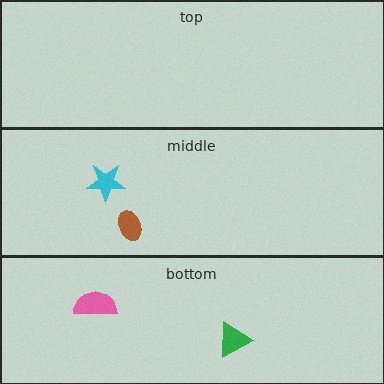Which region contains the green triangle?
The bottom region.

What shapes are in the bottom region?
The green triangle, the pink semicircle.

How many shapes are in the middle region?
2.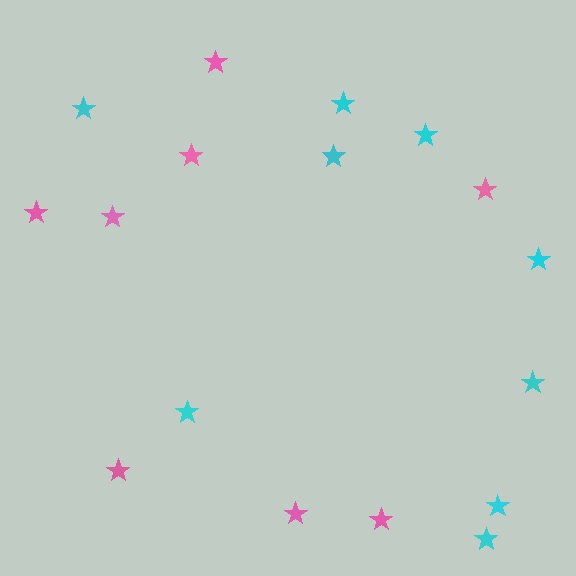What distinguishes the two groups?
There are 2 groups: one group of cyan stars (9) and one group of pink stars (8).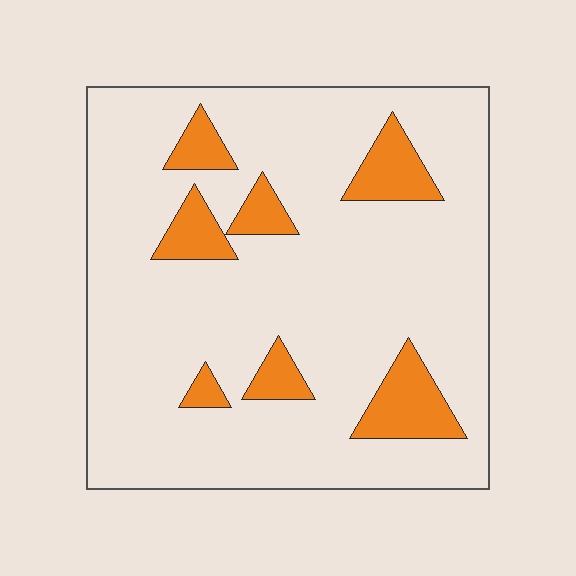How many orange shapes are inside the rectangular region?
7.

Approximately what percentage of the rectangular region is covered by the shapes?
Approximately 15%.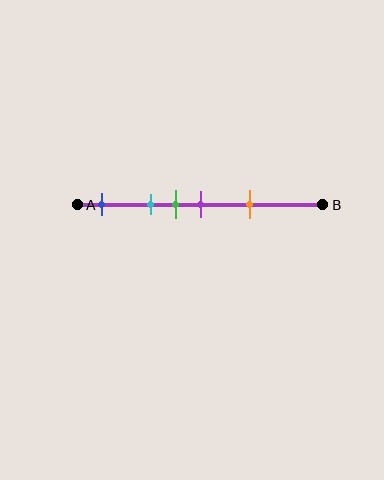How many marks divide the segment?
There are 5 marks dividing the segment.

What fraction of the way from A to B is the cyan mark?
The cyan mark is approximately 30% (0.3) of the way from A to B.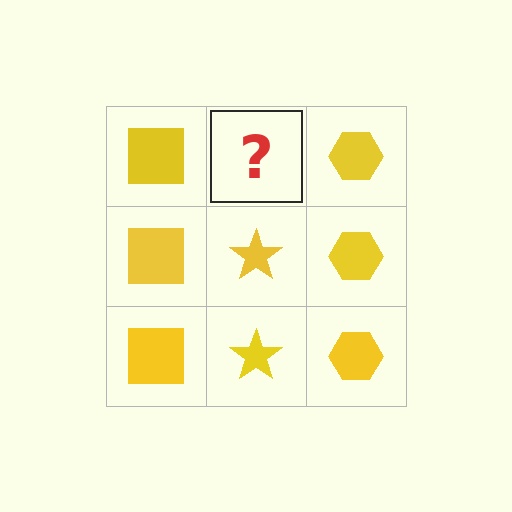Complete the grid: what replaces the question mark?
The question mark should be replaced with a yellow star.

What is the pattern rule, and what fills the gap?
The rule is that each column has a consistent shape. The gap should be filled with a yellow star.